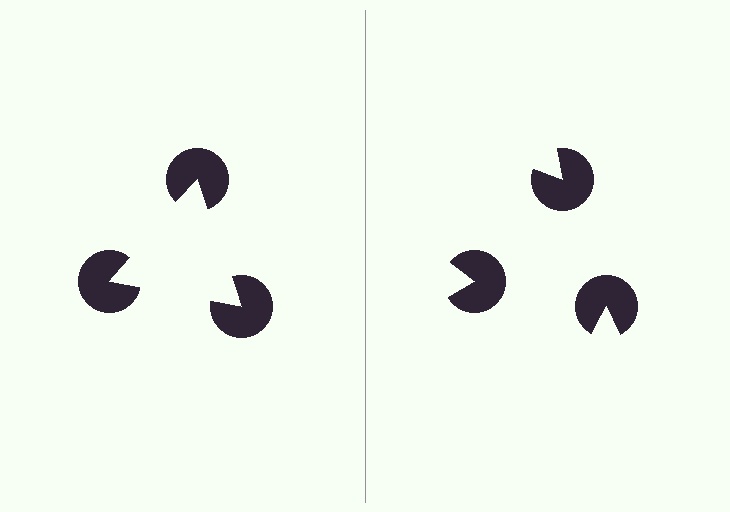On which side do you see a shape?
An illusory triangle appears on the left side. On the right side the wedge cuts are rotated, so no coherent shape forms.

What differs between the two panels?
The pac-man discs are positioned identically on both sides; only the wedge orientations differ. On the left they align to a triangle; on the right they are misaligned.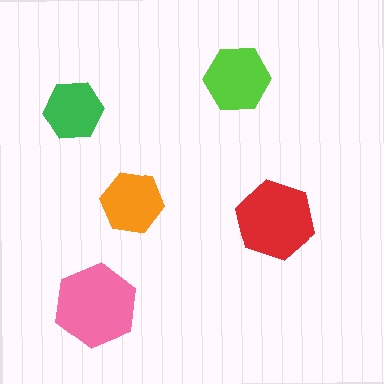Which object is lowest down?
The pink hexagon is bottommost.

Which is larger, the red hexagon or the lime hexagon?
The red one.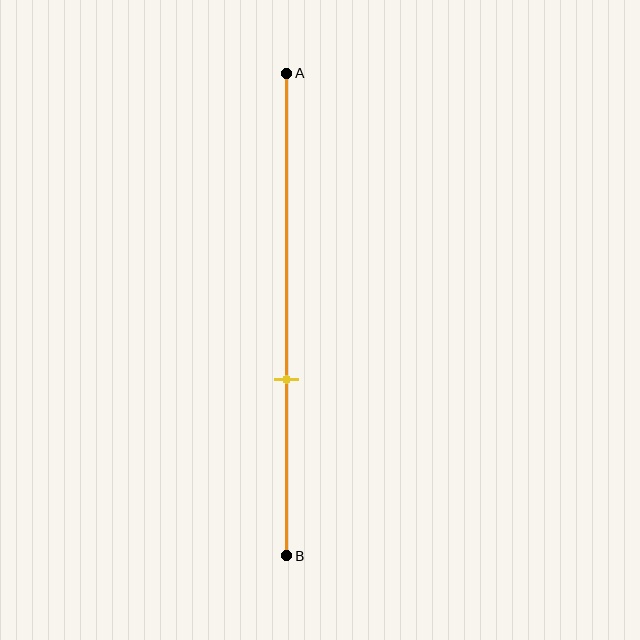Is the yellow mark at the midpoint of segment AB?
No, the mark is at about 65% from A, not at the 50% midpoint.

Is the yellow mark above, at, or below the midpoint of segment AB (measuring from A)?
The yellow mark is below the midpoint of segment AB.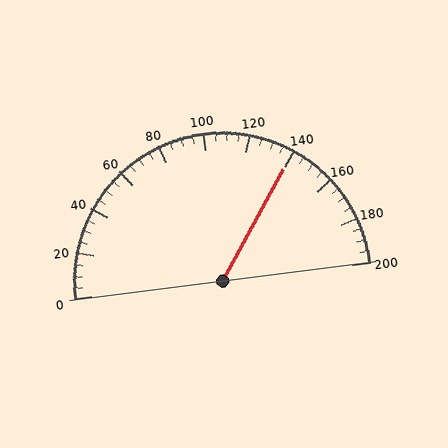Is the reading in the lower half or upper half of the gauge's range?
The reading is in the upper half of the range (0 to 200).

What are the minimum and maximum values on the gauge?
The gauge ranges from 0 to 200.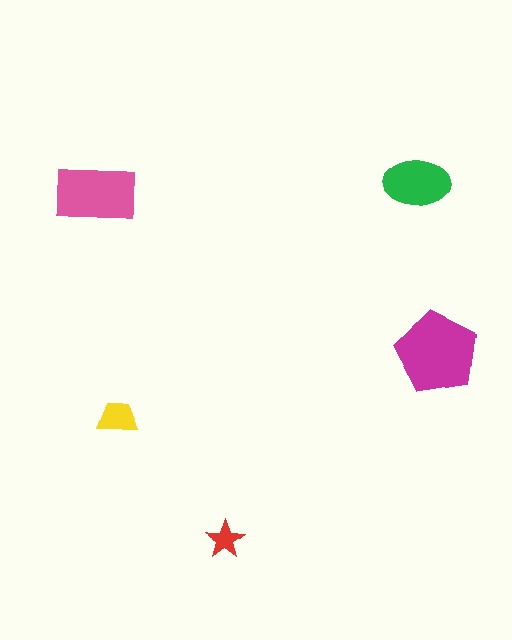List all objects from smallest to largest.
The red star, the yellow trapezoid, the green ellipse, the pink rectangle, the magenta pentagon.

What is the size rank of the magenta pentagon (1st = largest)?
1st.